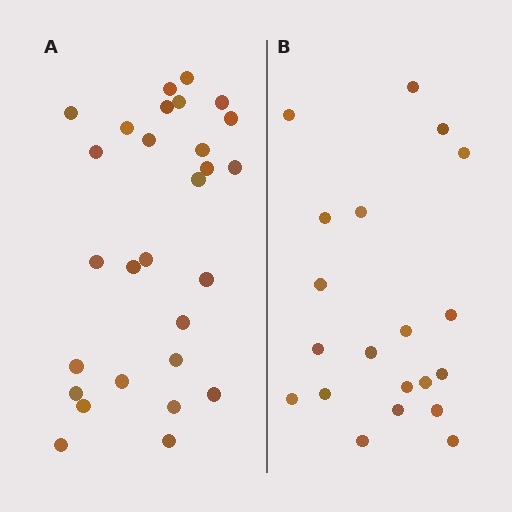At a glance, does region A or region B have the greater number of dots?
Region A (the left region) has more dots.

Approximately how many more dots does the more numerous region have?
Region A has roughly 8 or so more dots than region B.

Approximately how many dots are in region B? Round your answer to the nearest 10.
About 20 dots.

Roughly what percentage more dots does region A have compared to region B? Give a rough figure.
About 40% more.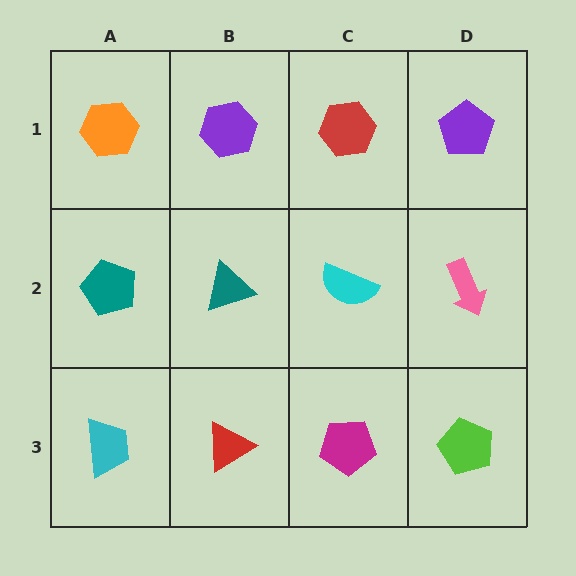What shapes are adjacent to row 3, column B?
A teal triangle (row 2, column B), a cyan trapezoid (row 3, column A), a magenta pentagon (row 3, column C).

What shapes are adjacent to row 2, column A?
An orange hexagon (row 1, column A), a cyan trapezoid (row 3, column A), a teal triangle (row 2, column B).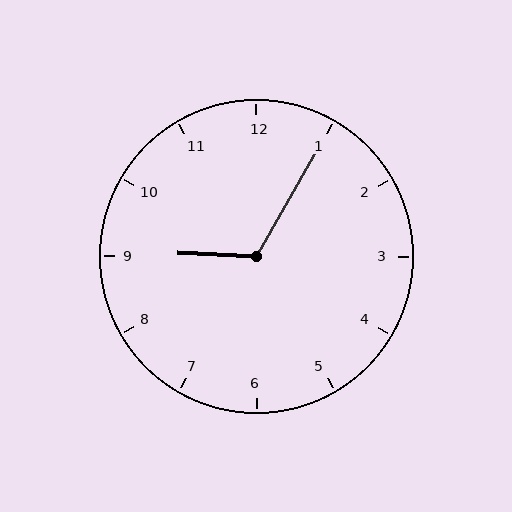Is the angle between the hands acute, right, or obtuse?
It is obtuse.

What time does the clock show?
9:05.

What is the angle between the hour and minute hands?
Approximately 118 degrees.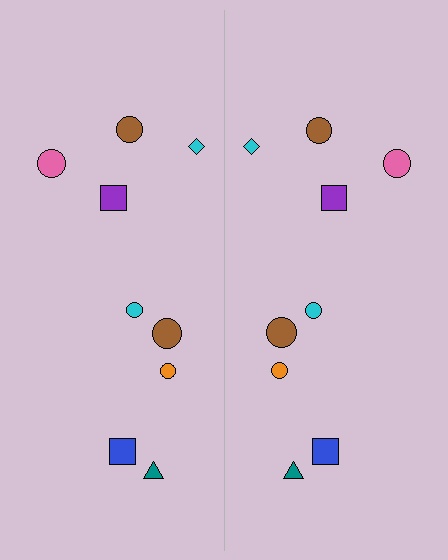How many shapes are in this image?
There are 18 shapes in this image.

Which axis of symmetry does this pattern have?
The pattern has a vertical axis of symmetry running through the center of the image.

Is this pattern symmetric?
Yes, this pattern has bilateral (reflection) symmetry.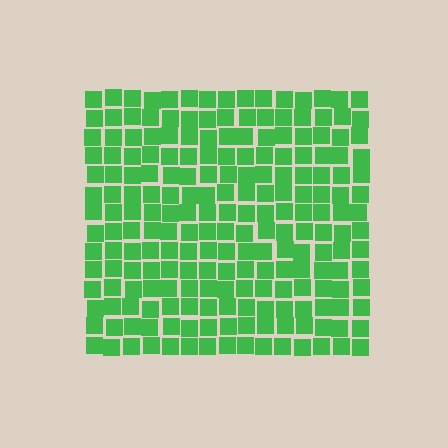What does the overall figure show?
The overall figure shows a square.